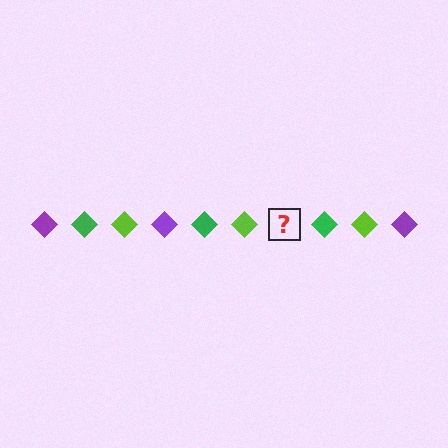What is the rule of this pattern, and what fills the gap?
The rule is that the pattern cycles through purple, green, lime diamonds. The gap should be filled with a purple diamond.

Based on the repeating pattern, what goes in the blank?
The blank should be a purple diamond.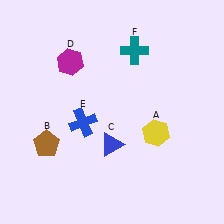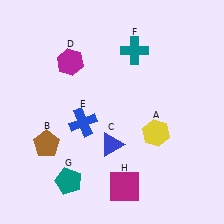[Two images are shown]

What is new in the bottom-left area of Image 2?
A teal pentagon (G) was added in the bottom-left area of Image 2.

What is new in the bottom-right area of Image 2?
A magenta square (H) was added in the bottom-right area of Image 2.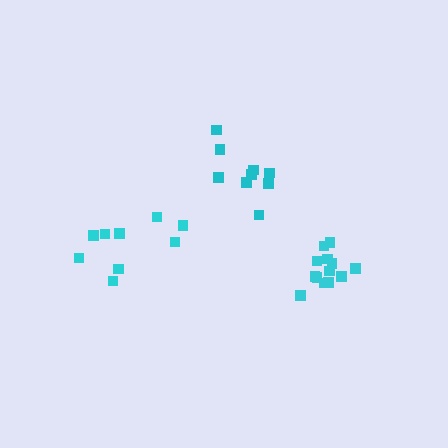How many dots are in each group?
Group 1: 9 dots, Group 2: 9 dots, Group 3: 13 dots (31 total).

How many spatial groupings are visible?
There are 3 spatial groupings.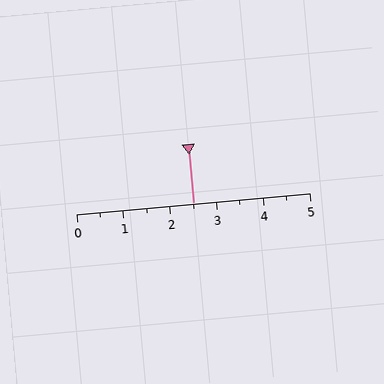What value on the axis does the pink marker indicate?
The marker indicates approximately 2.5.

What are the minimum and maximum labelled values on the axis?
The axis runs from 0 to 5.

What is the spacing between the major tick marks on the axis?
The major ticks are spaced 1 apart.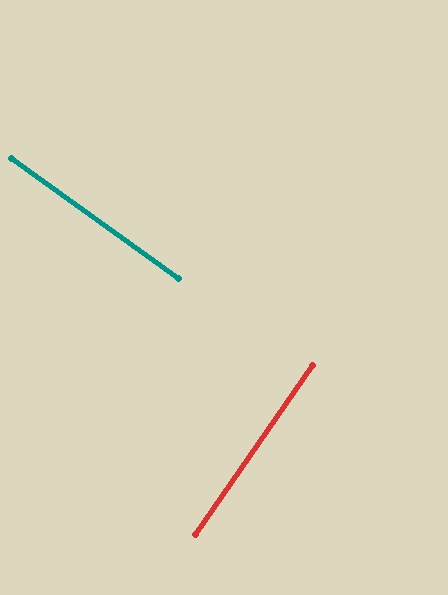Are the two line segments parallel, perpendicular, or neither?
Perpendicular — they meet at approximately 89°.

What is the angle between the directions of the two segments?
Approximately 89 degrees.